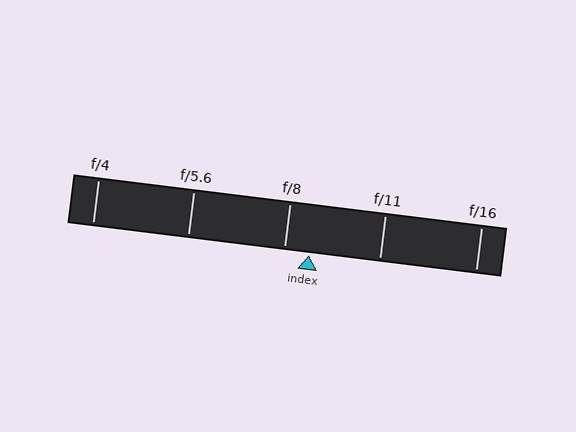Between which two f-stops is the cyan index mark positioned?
The index mark is between f/8 and f/11.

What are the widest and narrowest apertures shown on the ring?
The widest aperture shown is f/4 and the narrowest is f/16.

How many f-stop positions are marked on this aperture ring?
There are 5 f-stop positions marked.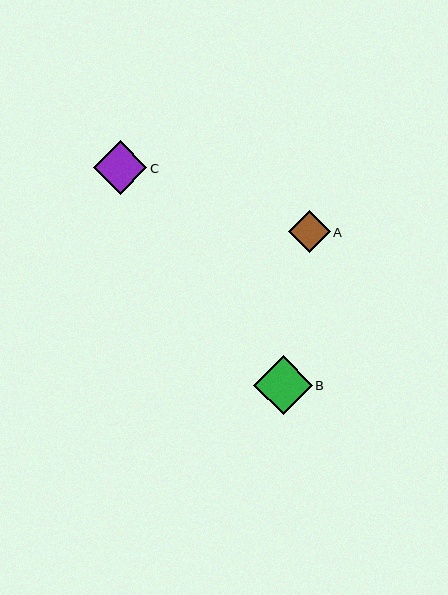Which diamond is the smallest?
Diamond A is the smallest with a size of approximately 42 pixels.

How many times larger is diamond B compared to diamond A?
Diamond B is approximately 1.4 times the size of diamond A.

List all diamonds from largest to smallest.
From largest to smallest: B, C, A.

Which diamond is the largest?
Diamond B is the largest with a size of approximately 58 pixels.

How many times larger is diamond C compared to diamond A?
Diamond C is approximately 1.3 times the size of diamond A.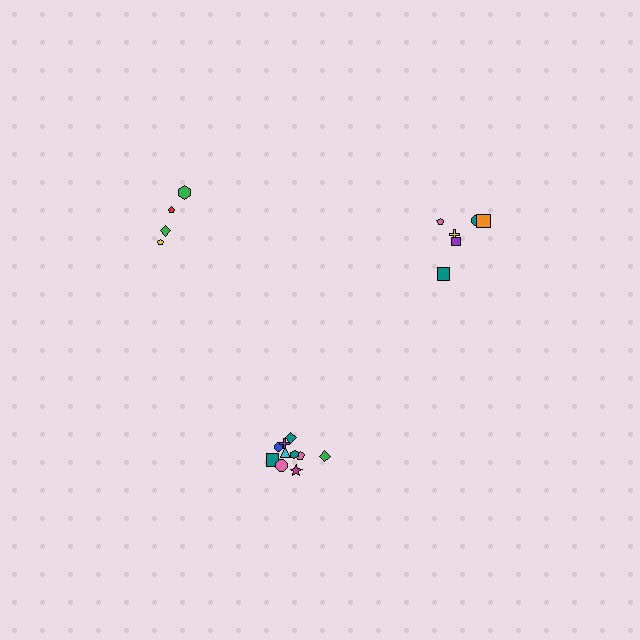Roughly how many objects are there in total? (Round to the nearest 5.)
Roughly 20 objects in total.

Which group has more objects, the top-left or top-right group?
The top-right group.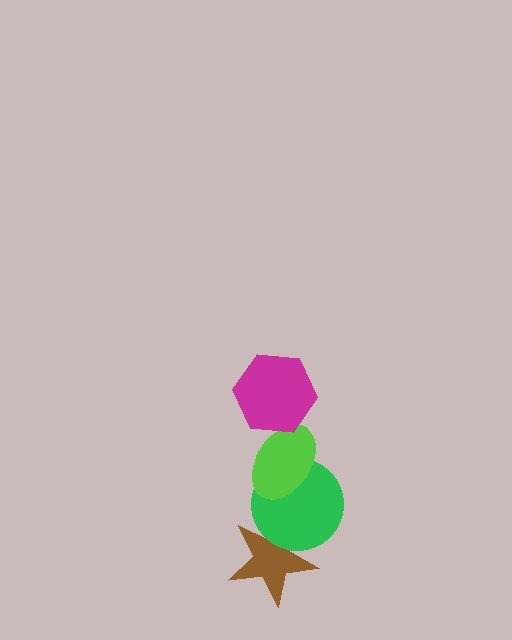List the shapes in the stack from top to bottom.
From top to bottom: the magenta hexagon, the lime ellipse, the green circle, the brown star.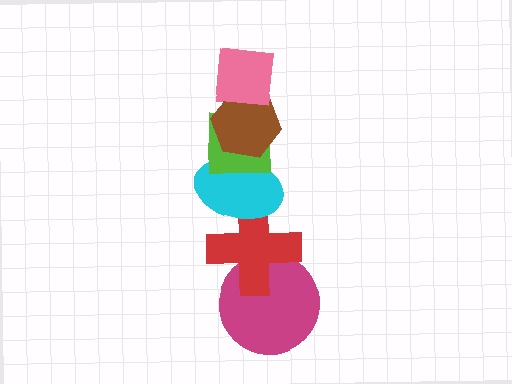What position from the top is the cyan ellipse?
The cyan ellipse is 4th from the top.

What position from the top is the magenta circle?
The magenta circle is 6th from the top.